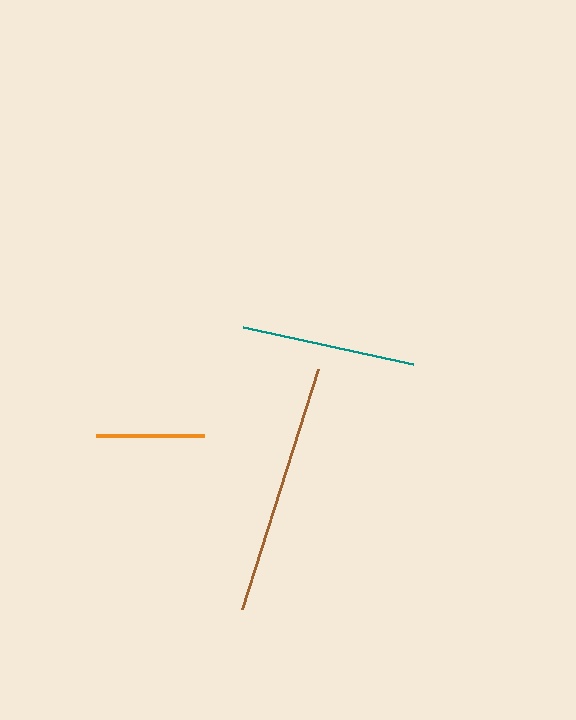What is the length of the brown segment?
The brown segment is approximately 252 pixels long.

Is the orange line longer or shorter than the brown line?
The brown line is longer than the orange line.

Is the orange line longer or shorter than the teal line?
The teal line is longer than the orange line.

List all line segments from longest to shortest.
From longest to shortest: brown, teal, orange.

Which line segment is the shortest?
The orange line is the shortest at approximately 108 pixels.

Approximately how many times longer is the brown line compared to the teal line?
The brown line is approximately 1.4 times the length of the teal line.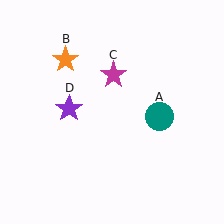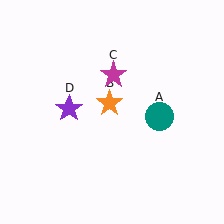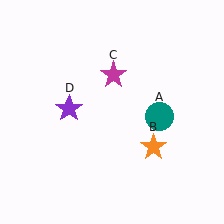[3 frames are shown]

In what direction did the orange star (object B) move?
The orange star (object B) moved down and to the right.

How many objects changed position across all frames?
1 object changed position: orange star (object B).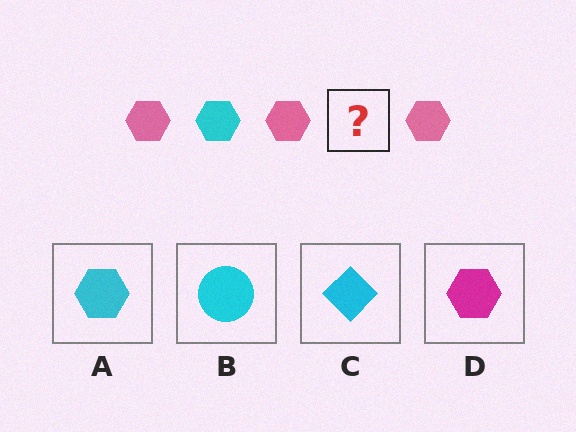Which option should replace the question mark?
Option A.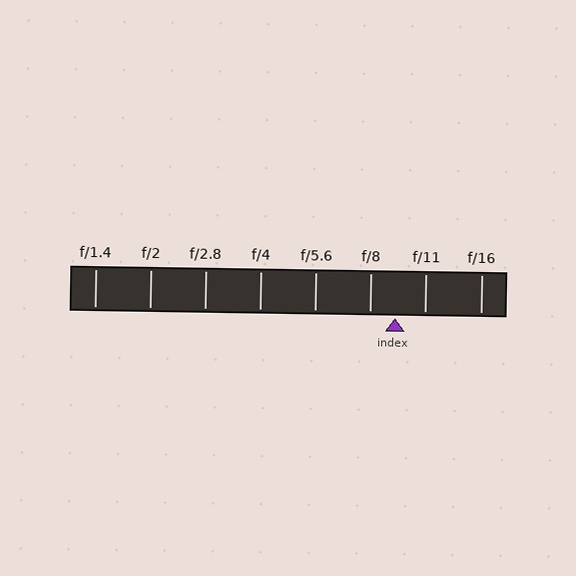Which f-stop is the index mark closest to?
The index mark is closest to f/8.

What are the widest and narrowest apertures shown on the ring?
The widest aperture shown is f/1.4 and the narrowest is f/16.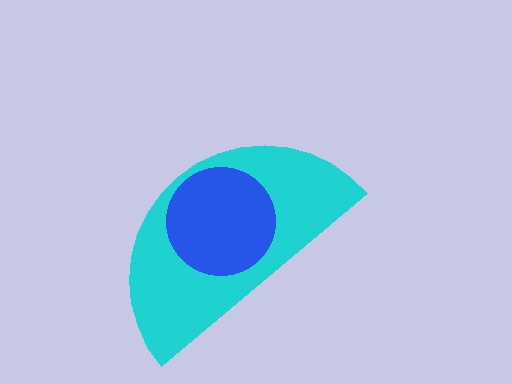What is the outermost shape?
The cyan semicircle.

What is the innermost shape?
The blue circle.